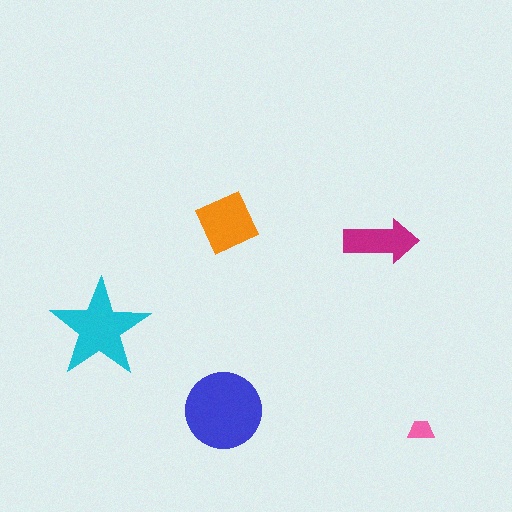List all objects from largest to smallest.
The blue circle, the cyan star, the orange diamond, the magenta arrow, the pink trapezoid.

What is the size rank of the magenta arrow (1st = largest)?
4th.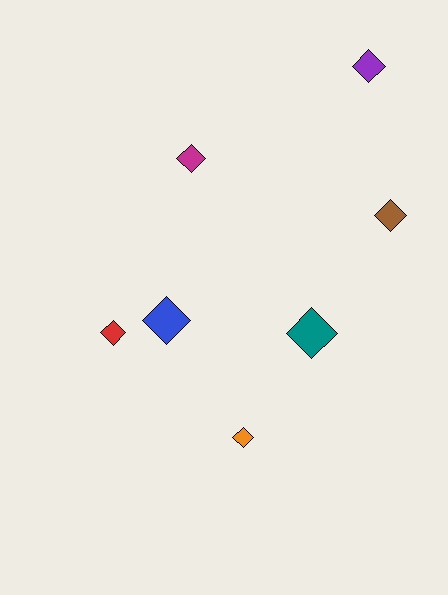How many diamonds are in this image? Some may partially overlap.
There are 7 diamonds.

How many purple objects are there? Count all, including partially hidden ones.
There is 1 purple object.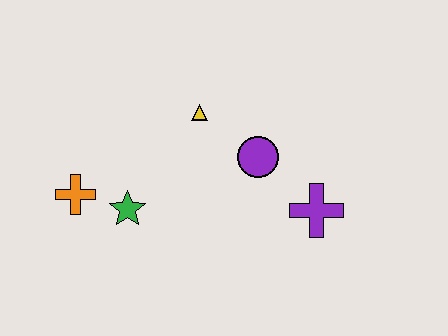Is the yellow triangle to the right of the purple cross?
No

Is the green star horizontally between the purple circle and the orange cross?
Yes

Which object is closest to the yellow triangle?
The purple circle is closest to the yellow triangle.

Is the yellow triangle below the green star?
No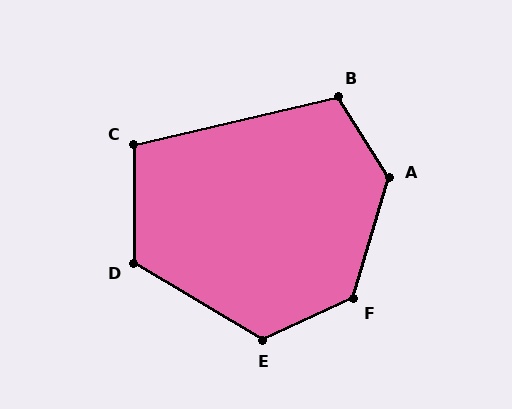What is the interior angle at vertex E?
Approximately 125 degrees (obtuse).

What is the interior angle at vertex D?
Approximately 121 degrees (obtuse).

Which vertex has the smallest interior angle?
C, at approximately 103 degrees.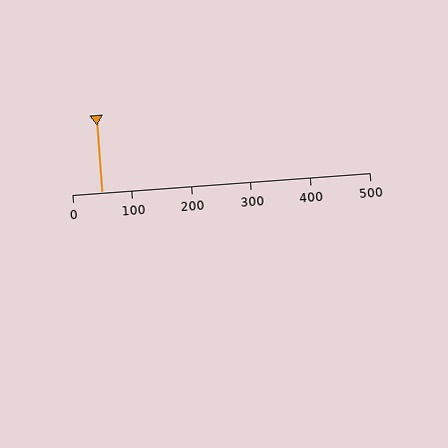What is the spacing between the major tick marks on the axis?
The major ticks are spaced 100 apart.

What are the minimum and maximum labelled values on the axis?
The axis runs from 0 to 500.